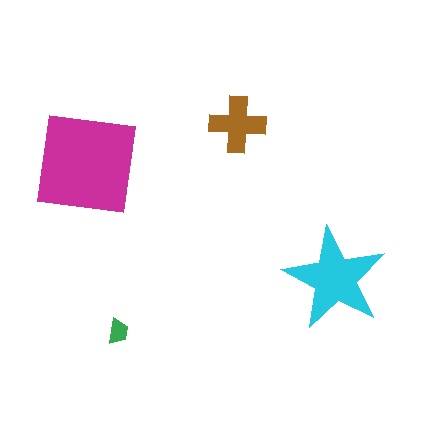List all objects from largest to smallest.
The magenta square, the cyan star, the brown cross, the green trapezoid.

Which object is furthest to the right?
The cyan star is rightmost.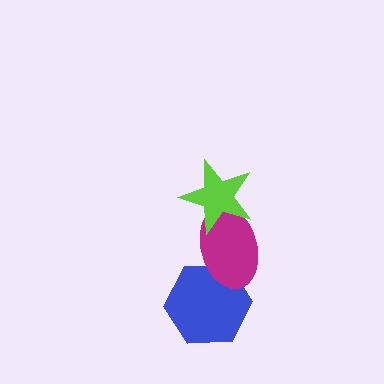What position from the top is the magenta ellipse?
The magenta ellipse is 2nd from the top.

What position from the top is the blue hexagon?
The blue hexagon is 3rd from the top.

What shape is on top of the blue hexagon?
The magenta ellipse is on top of the blue hexagon.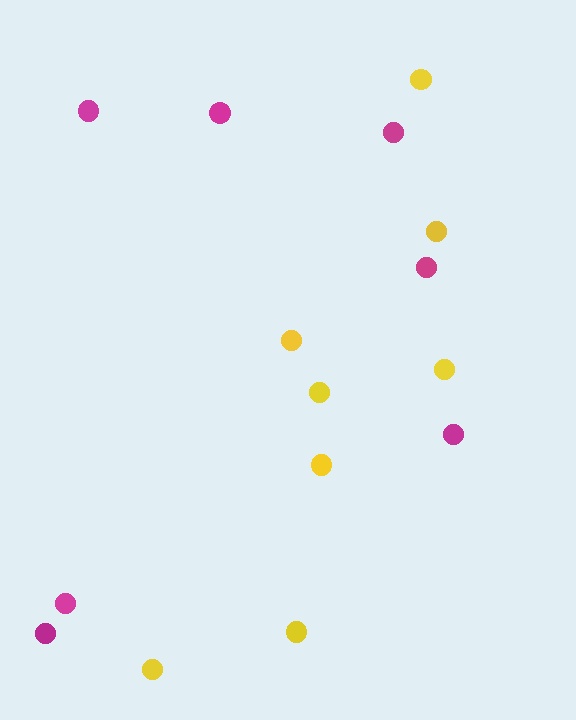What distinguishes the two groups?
There are 2 groups: one group of yellow circles (8) and one group of magenta circles (7).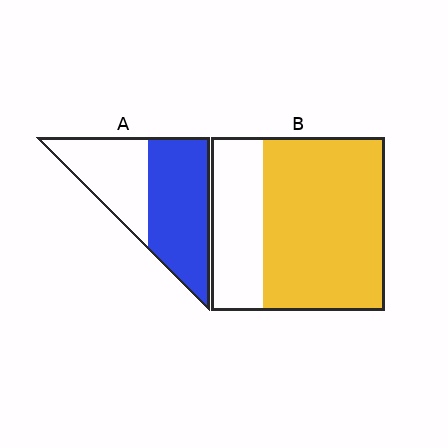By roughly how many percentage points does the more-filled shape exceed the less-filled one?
By roughly 10 percentage points (B over A).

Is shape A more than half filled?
Yes.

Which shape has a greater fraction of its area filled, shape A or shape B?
Shape B.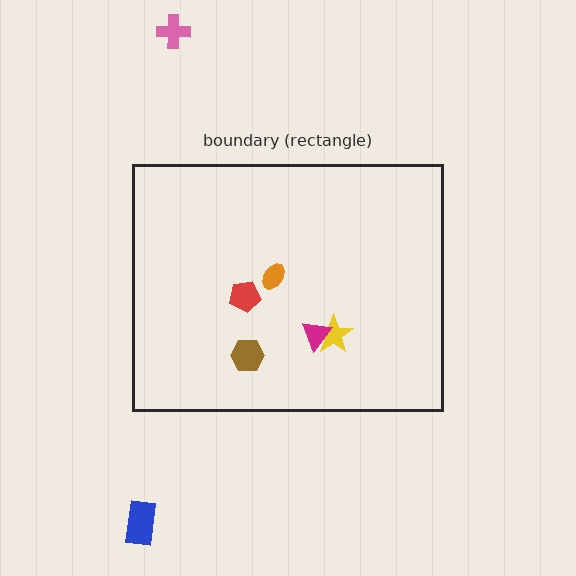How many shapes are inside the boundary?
5 inside, 2 outside.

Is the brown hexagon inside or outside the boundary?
Inside.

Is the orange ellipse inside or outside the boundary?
Inside.